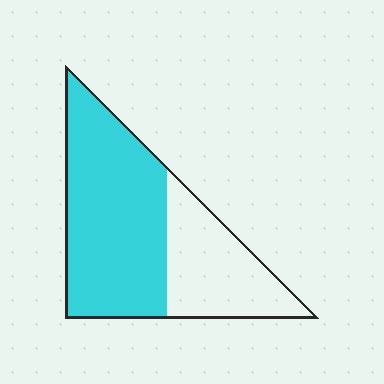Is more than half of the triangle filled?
Yes.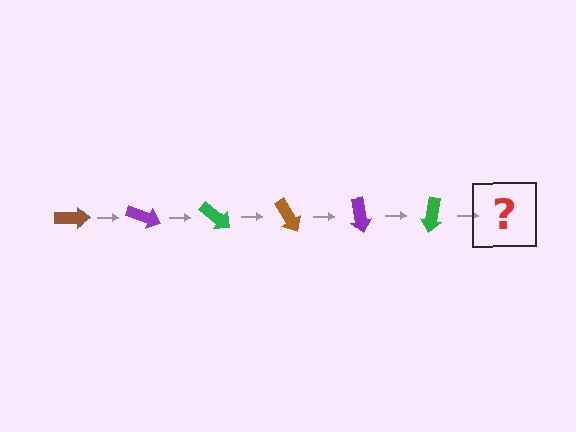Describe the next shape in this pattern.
It should be a brown arrow, rotated 120 degrees from the start.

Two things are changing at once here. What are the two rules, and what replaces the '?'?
The two rules are that it rotates 20 degrees each step and the color cycles through brown, purple, and green. The '?' should be a brown arrow, rotated 120 degrees from the start.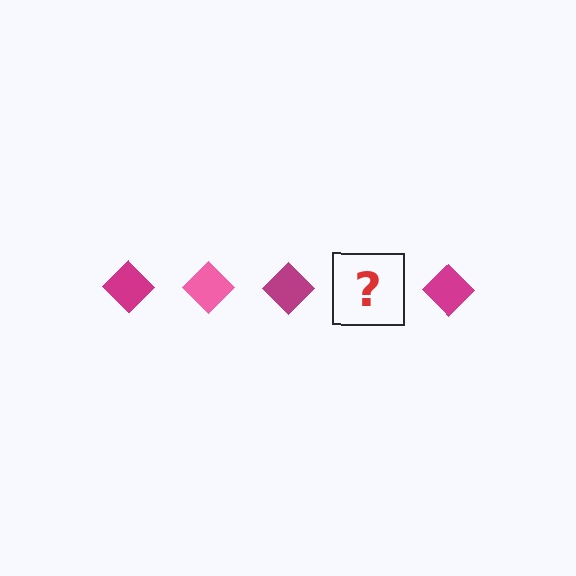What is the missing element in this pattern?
The missing element is a pink diamond.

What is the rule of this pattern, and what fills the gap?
The rule is that the pattern cycles through magenta, pink diamonds. The gap should be filled with a pink diamond.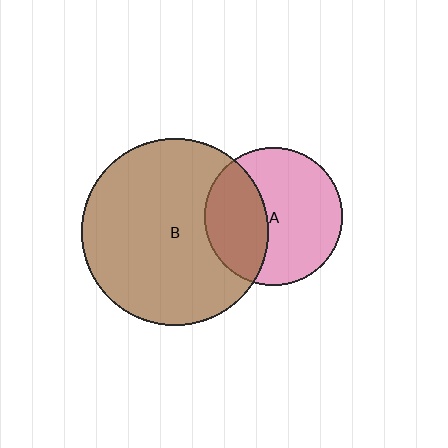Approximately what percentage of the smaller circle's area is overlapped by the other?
Approximately 35%.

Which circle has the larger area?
Circle B (brown).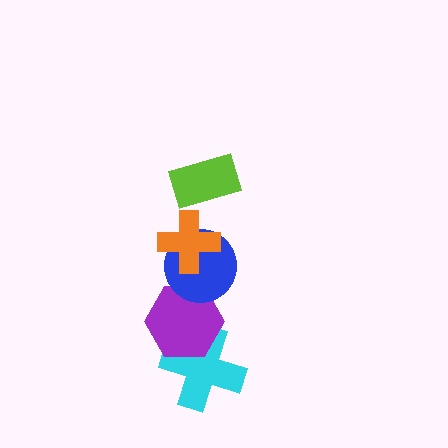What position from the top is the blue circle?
The blue circle is 3rd from the top.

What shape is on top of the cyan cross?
The purple hexagon is on top of the cyan cross.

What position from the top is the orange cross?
The orange cross is 2nd from the top.